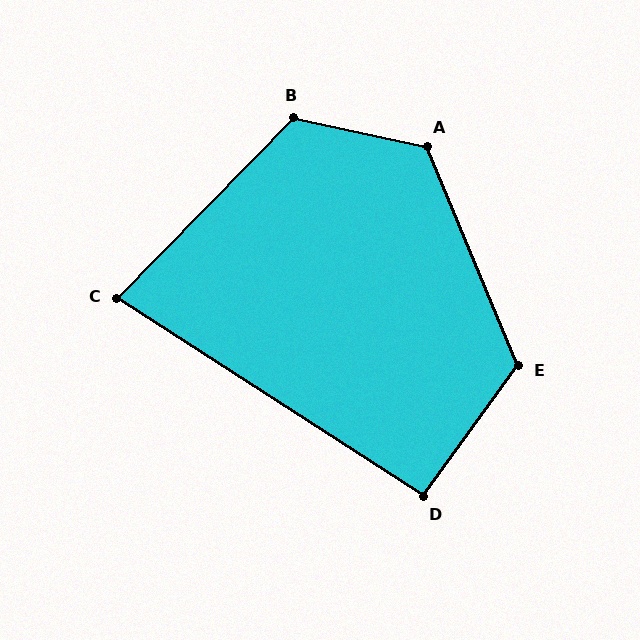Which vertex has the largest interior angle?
A, at approximately 125 degrees.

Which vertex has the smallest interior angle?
C, at approximately 78 degrees.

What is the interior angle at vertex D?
Approximately 94 degrees (approximately right).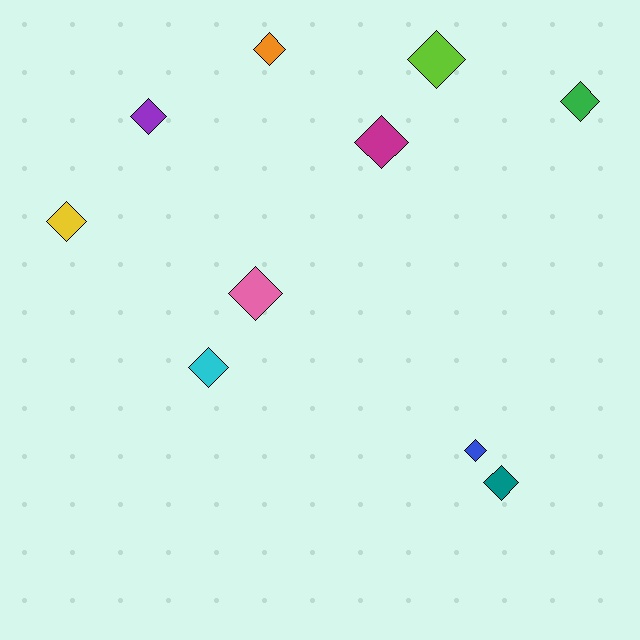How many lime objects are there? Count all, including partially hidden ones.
There is 1 lime object.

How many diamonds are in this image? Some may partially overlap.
There are 10 diamonds.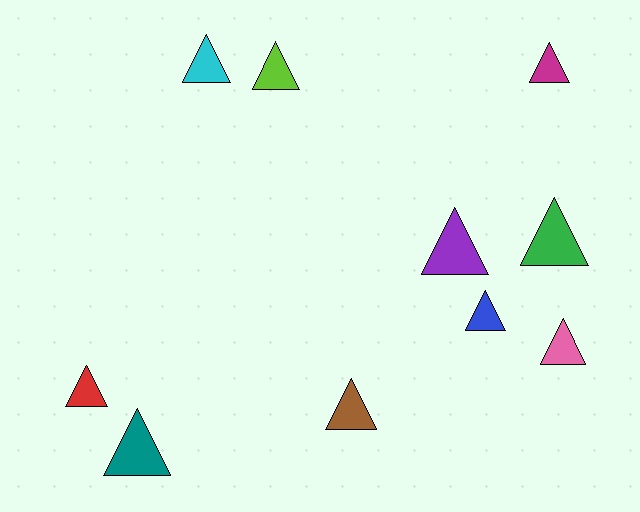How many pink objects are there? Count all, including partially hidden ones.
There is 1 pink object.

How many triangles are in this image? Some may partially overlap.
There are 10 triangles.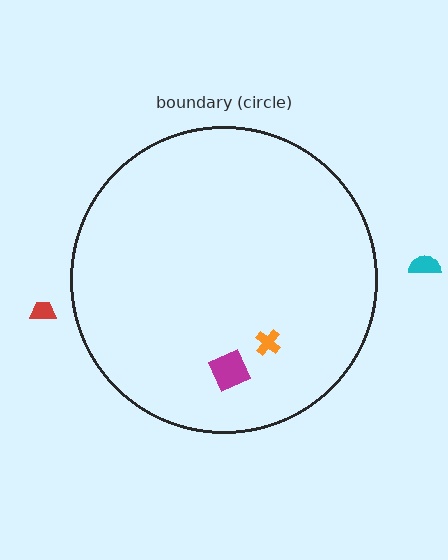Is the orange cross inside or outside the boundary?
Inside.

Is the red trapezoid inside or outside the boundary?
Outside.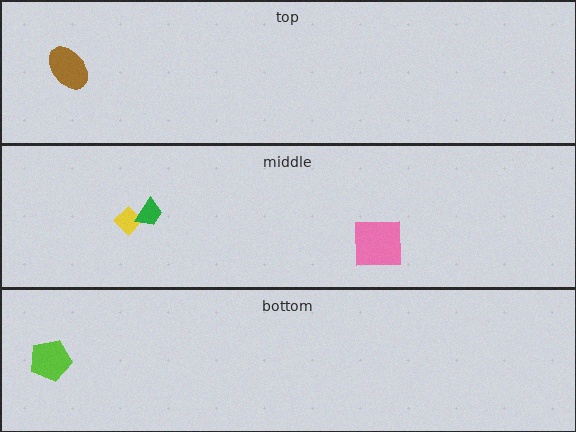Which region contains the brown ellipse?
The top region.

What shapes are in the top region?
The brown ellipse.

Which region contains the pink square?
The middle region.